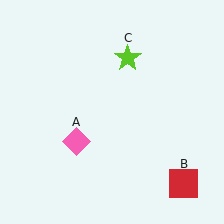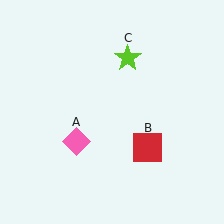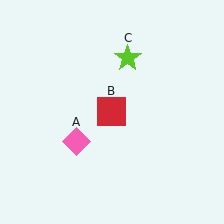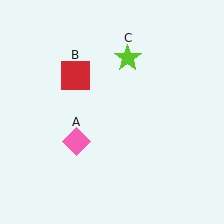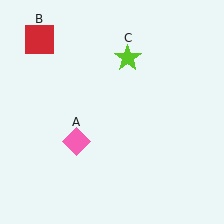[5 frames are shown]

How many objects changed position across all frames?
1 object changed position: red square (object B).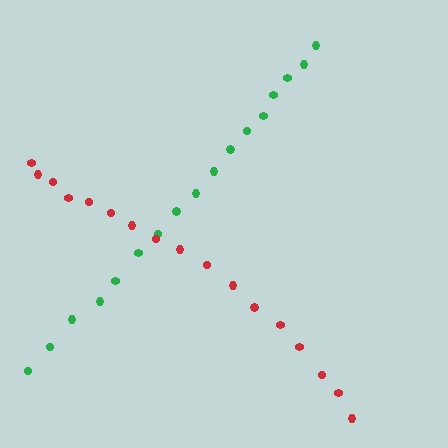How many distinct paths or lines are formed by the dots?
There are 2 distinct paths.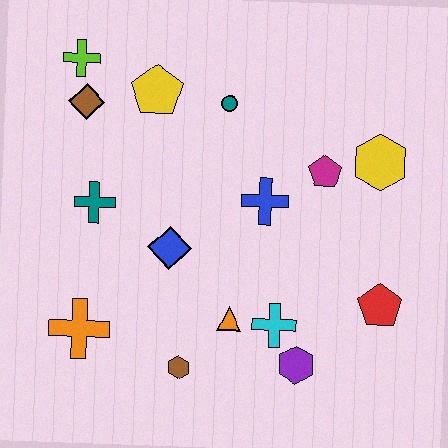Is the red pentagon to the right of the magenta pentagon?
Yes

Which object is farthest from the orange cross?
The yellow hexagon is farthest from the orange cross.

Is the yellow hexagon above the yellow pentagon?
No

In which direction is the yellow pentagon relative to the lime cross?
The yellow pentagon is to the right of the lime cross.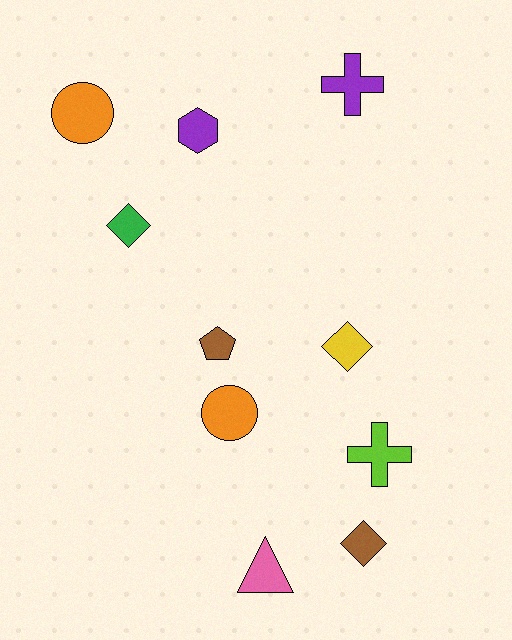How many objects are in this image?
There are 10 objects.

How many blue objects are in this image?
There are no blue objects.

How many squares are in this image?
There are no squares.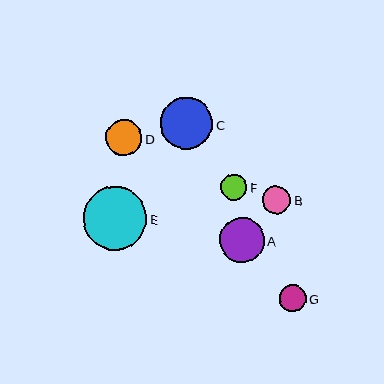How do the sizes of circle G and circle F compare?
Circle G and circle F are approximately the same size.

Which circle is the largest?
Circle E is the largest with a size of approximately 64 pixels.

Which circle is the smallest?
Circle F is the smallest with a size of approximately 26 pixels.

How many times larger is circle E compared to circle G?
Circle E is approximately 2.4 times the size of circle G.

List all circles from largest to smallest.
From largest to smallest: E, C, A, D, B, G, F.